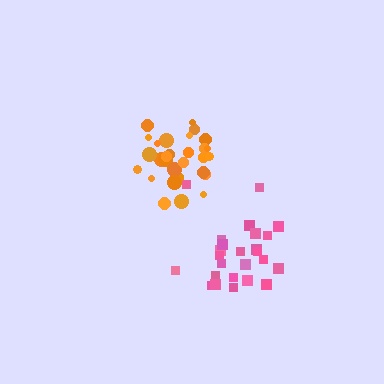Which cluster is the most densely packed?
Orange.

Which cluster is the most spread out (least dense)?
Pink.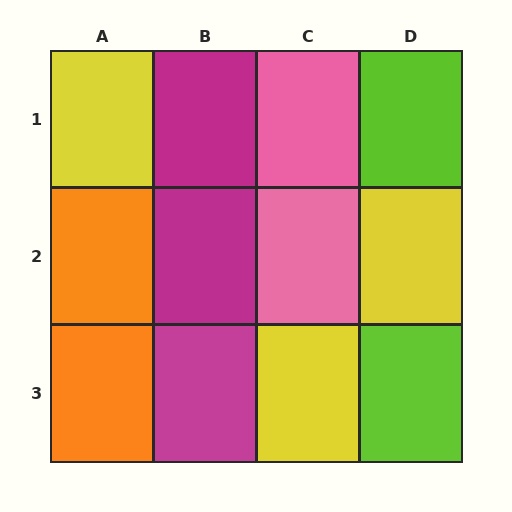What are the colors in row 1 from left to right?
Yellow, magenta, pink, lime.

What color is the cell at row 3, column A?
Orange.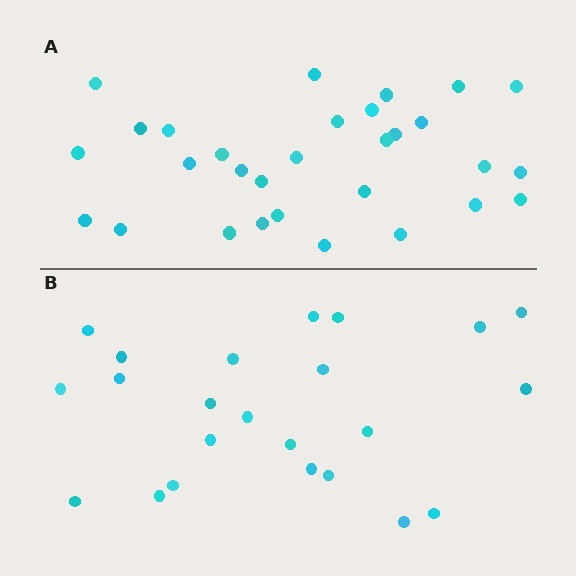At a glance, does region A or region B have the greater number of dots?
Region A (the top region) has more dots.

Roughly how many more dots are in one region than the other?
Region A has roughly 8 or so more dots than region B.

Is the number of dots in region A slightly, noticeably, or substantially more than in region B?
Region A has noticeably more, but not dramatically so. The ratio is roughly 1.3 to 1.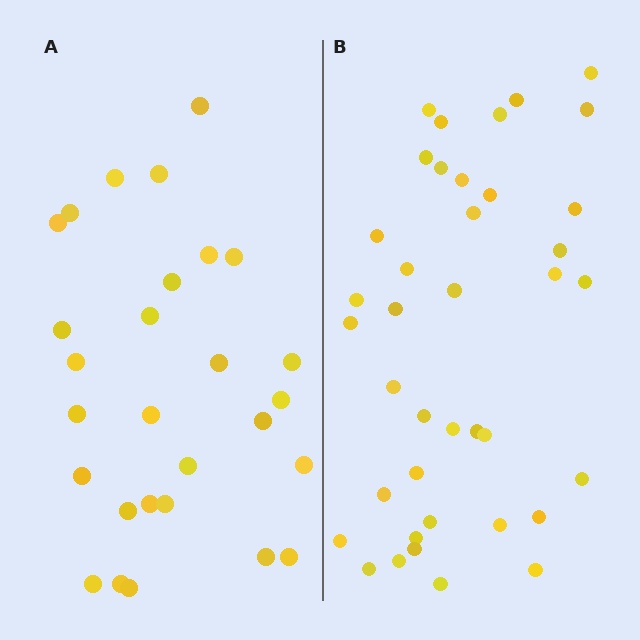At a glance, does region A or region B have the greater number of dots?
Region B (the right region) has more dots.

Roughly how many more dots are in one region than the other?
Region B has roughly 12 or so more dots than region A.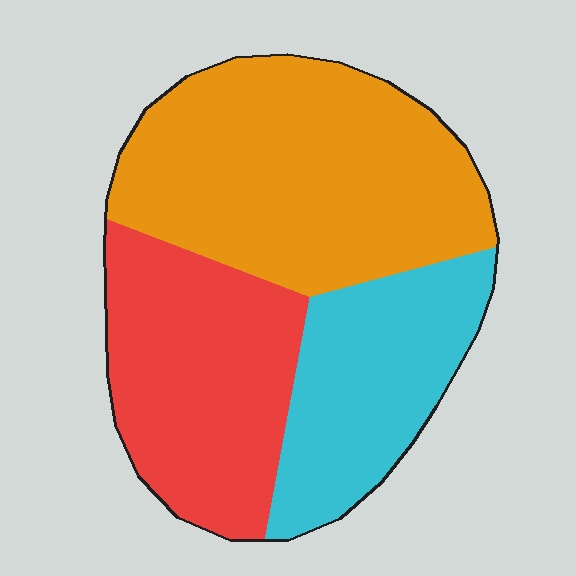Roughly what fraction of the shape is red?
Red covers about 30% of the shape.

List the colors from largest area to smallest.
From largest to smallest: orange, red, cyan.